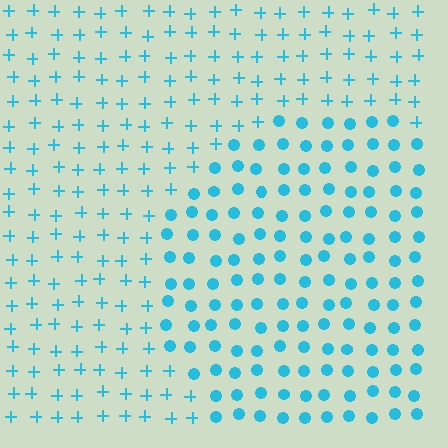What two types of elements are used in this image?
The image uses circles inside the circle region and plus signs outside it.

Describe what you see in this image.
The image is filled with small cyan elements arranged in a uniform grid. A circle-shaped region contains circles, while the surrounding area contains plus signs. The boundary is defined purely by the change in element shape.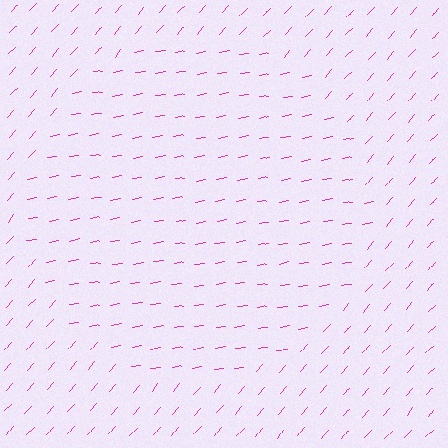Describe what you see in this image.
The image is filled with small magenta line segments. A circle region in the image has lines oriented differently from the surrounding lines, creating a visible texture boundary.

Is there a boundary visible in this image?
Yes, there is a texture boundary formed by a change in line orientation.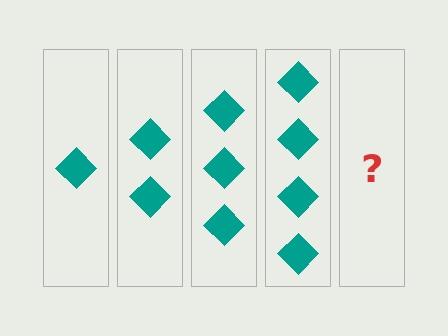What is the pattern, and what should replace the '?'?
The pattern is that each step adds one more diamond. The '?' should be 5 diamonds.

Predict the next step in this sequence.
The next step is 5 diamonds.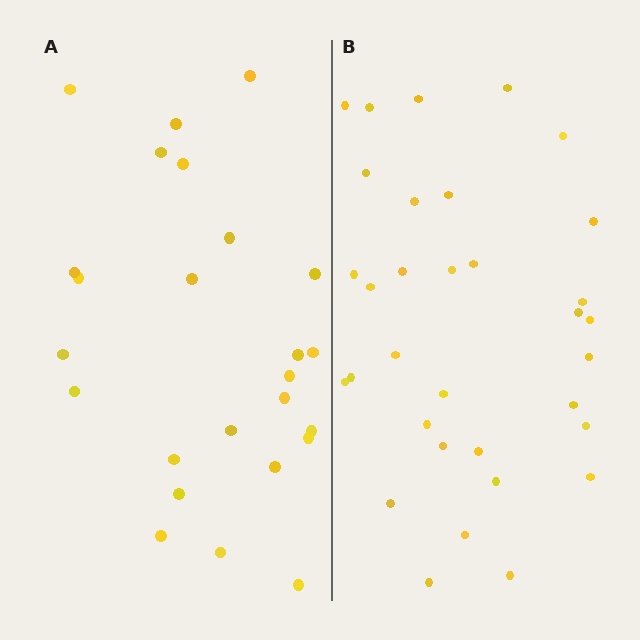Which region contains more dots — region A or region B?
Region B (the right region) has more dots.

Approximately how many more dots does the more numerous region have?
Region B has roughly 8 or so more dots than region A.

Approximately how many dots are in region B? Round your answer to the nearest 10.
About 30 dots. (The exact count is 33, which rounds to 30.)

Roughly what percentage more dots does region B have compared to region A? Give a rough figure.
About 30% more.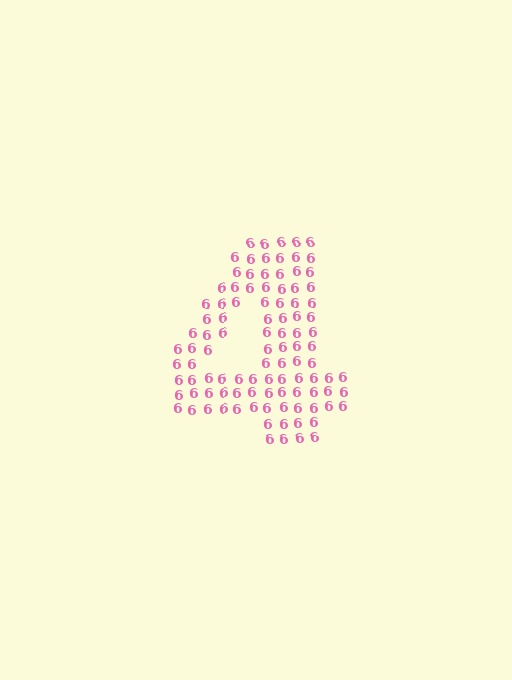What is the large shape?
The large shape is the digit 4.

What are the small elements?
The small elements are digit 6's.